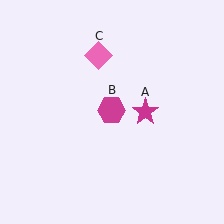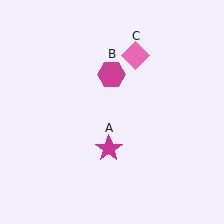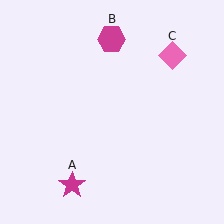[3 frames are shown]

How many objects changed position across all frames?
3 objects changed position: magenta star (object A), magenta hexagon (object B), pink diamond (object C).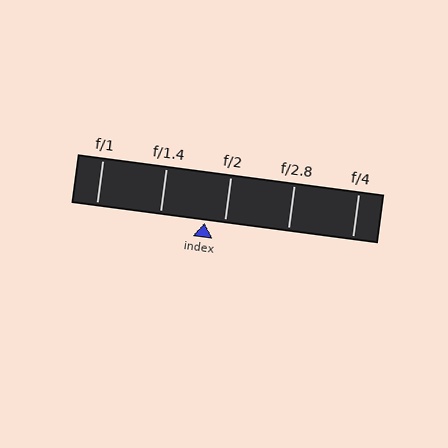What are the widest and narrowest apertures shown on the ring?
The widest aperture shown is f/1 and the narrowest is f/4.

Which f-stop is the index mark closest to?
The index mark is closest to f/2.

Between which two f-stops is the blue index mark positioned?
The index mark is between f/1.4 and f/2.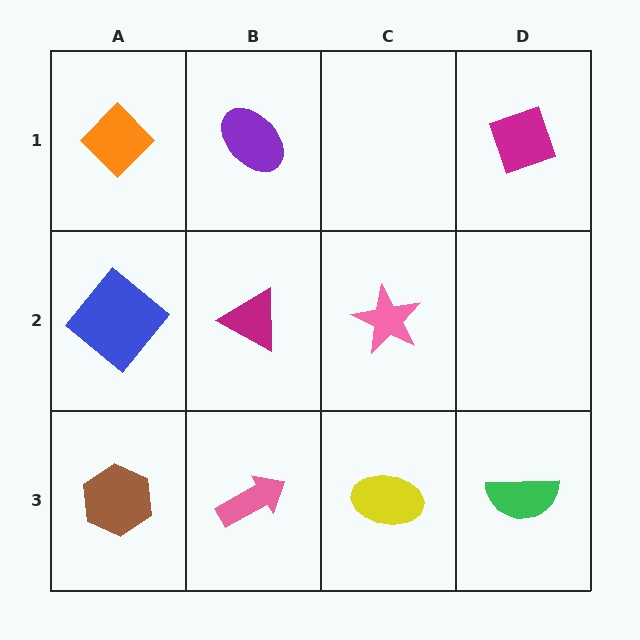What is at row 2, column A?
A blue diamond.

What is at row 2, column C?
A pink star.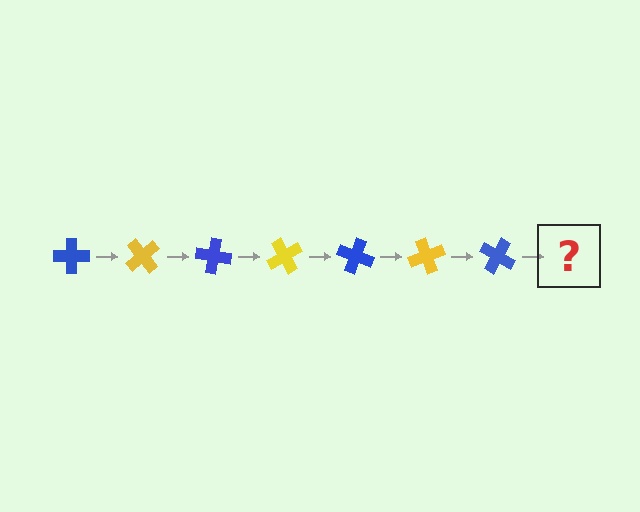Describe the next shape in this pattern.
It should be a yellow cross, rotated 350 degrees from the start.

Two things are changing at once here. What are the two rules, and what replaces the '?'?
The two rules are that it rotates 50 degrees each step and the color cycles through blue and yellow. The '?' should be a yellow cross, rotated 350 degrees from the start.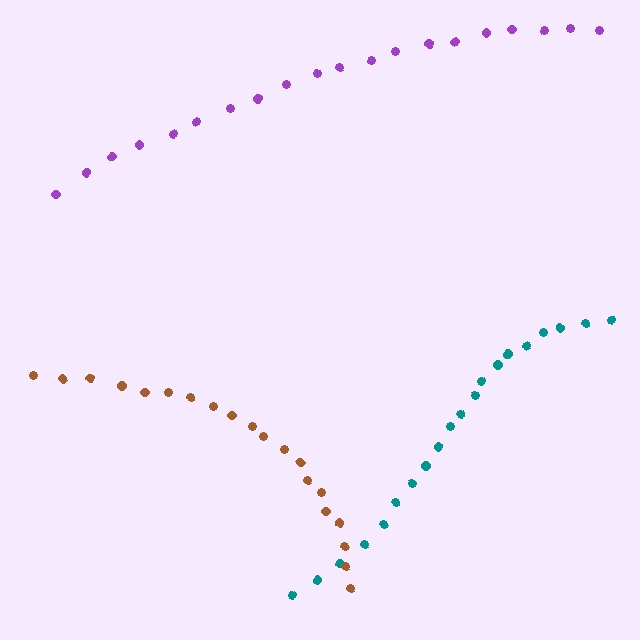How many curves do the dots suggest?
There are 3 distinct paths.